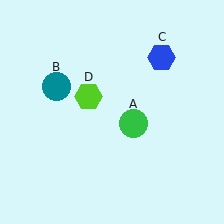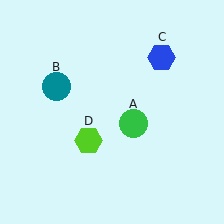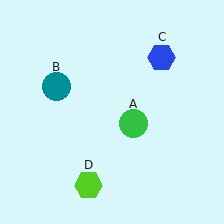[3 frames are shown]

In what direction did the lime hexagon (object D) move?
The lime hexagon (object D) moved down.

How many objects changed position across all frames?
1 object changed position: lime hexagon (object D).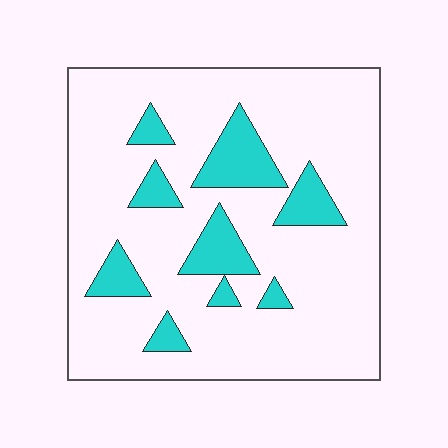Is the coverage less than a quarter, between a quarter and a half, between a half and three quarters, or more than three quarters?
Less than a quarter.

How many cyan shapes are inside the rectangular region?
9.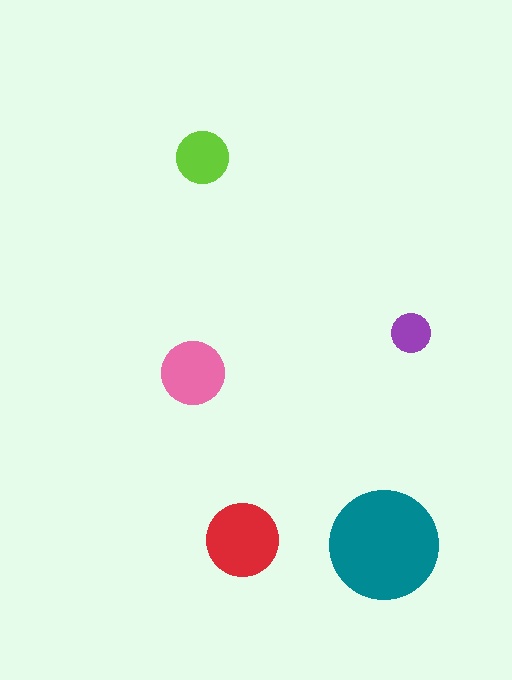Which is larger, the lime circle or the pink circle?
The pink one.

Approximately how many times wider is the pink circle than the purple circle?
About 1.5 times wider.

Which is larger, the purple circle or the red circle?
The red one.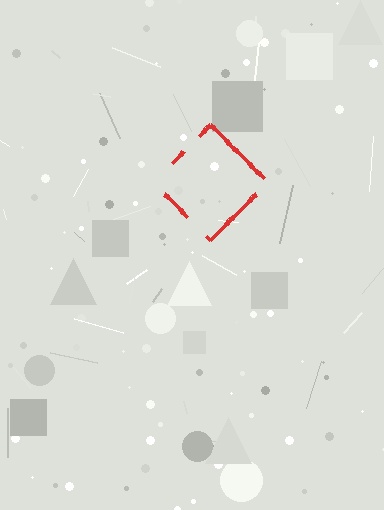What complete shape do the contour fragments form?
The contour fragments form a diamond.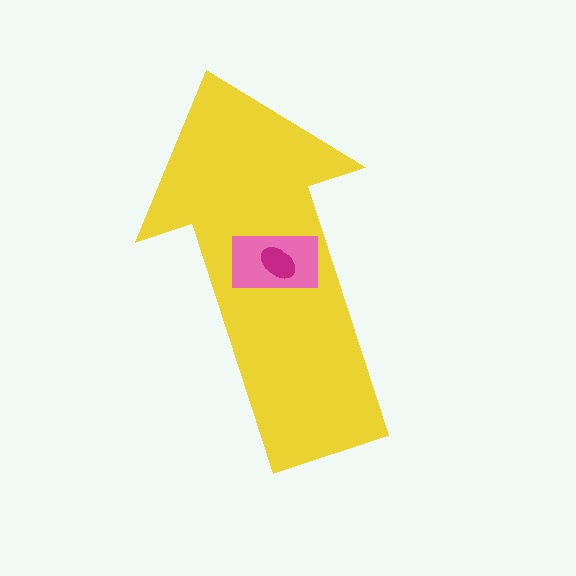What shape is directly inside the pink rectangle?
The magenta ellipse.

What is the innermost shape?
The magenta ellipse.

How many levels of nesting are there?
3.